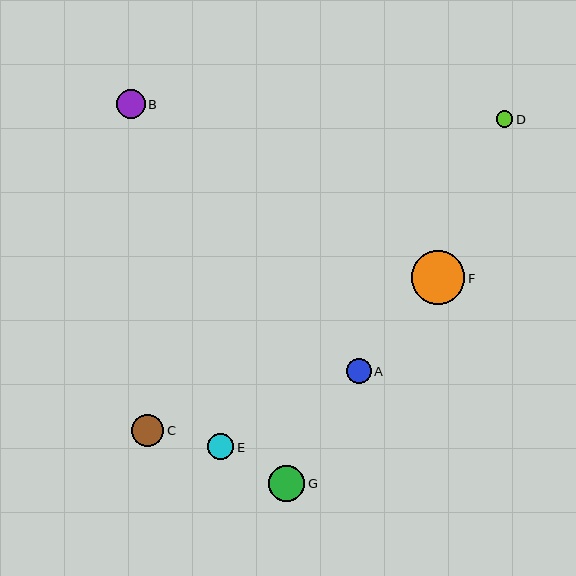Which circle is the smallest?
Circle D is the smallest with a size of approximately 17 pixels.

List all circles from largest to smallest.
From largest to smallest: F, G, C, B, E, A, D.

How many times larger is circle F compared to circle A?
Circle F is approximately 2.2 times the size of circle A.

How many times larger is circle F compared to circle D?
Circle F is approximately 3.2 times the size of circle D.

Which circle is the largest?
Circle F is the largest with a size of approximately 54 pixels.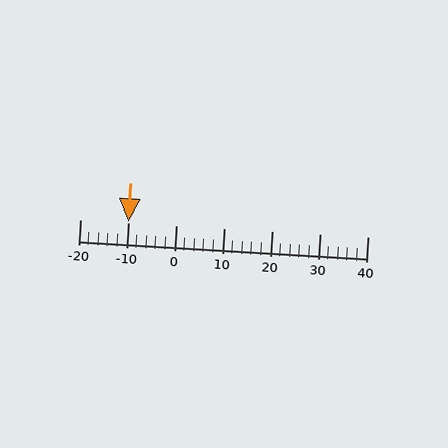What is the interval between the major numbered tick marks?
The major tick marks are spaced 10 units apart.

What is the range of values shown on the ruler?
The ruler shows values from -20 to 40.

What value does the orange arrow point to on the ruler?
The orange arrow points to approximately -10.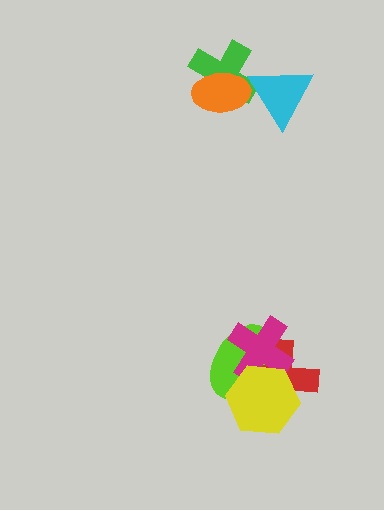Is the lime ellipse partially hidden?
Yes, it is partially covered by another shape.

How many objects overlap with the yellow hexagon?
3 objects overlap with the yellow hexagon.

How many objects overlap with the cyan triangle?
2 objects overlap with the cyan triangle.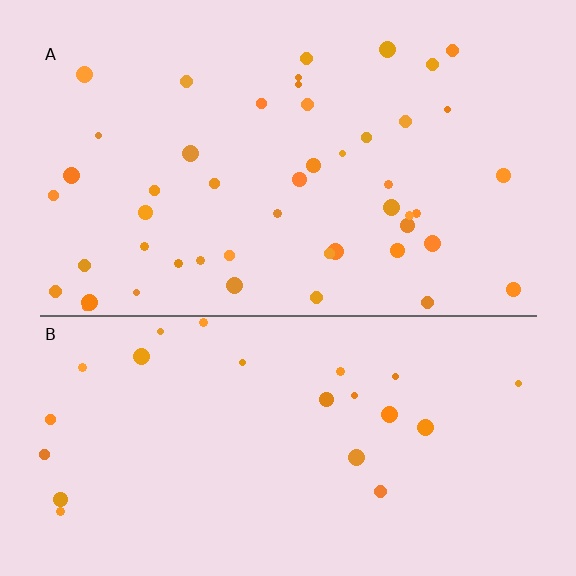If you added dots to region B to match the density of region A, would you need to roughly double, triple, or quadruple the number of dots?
Approximately double.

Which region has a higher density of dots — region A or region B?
A (the top).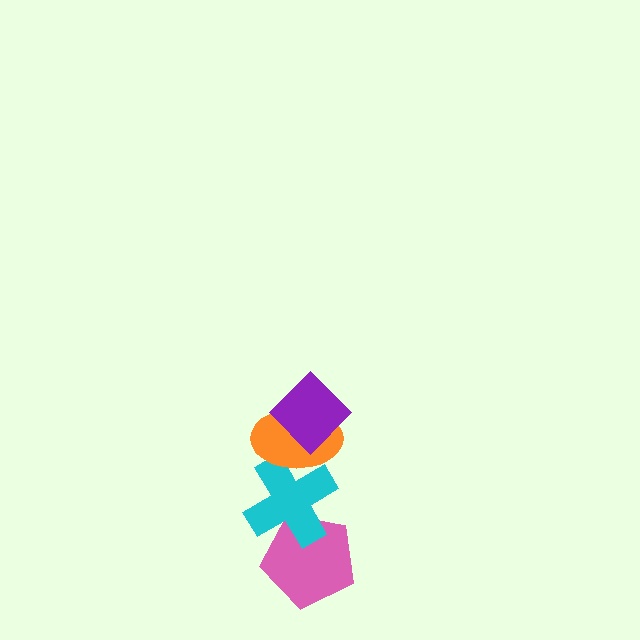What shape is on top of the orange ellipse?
The purple diamond is on top of the orange ellipse.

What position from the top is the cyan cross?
The cyan cross is 3rd from the top.